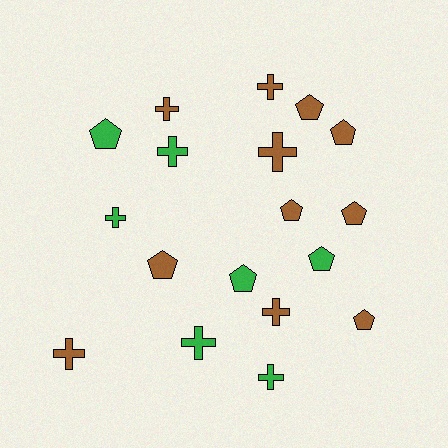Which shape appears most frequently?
Pentagon, with 9 objects.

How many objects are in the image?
There are 18 objects.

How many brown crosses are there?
There are 5 brown crosses.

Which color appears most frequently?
Brown, with 11 objects.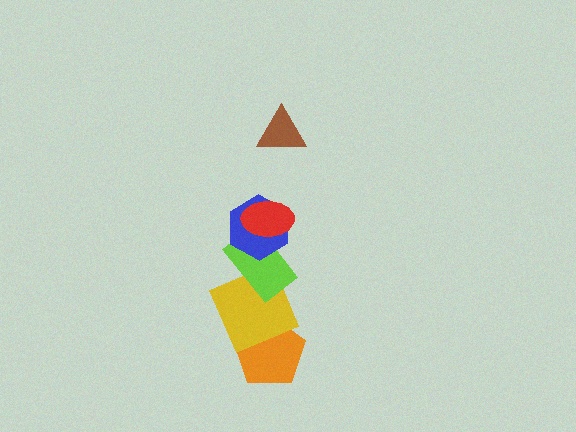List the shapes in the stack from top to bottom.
From top to bottom: the brown triangle, the red ellipse, the blue hexagon, the lime rectangle, the yellow square, the orange pentagon.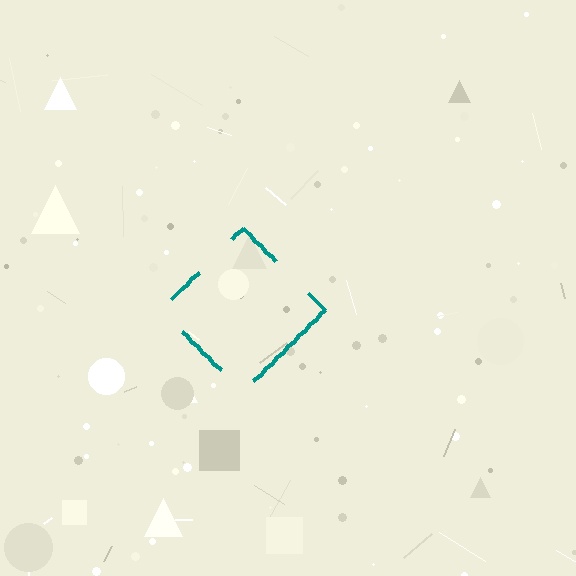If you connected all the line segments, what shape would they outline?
They would outline a diamond.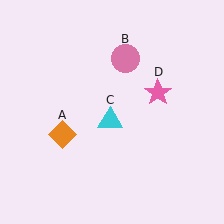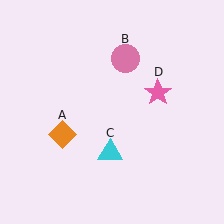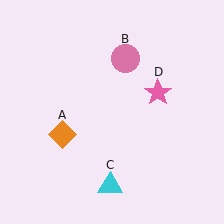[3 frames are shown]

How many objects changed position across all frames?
1 object changed position: cyan triangle (object C).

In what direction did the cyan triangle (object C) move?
The cyan triangle (object C) moved down.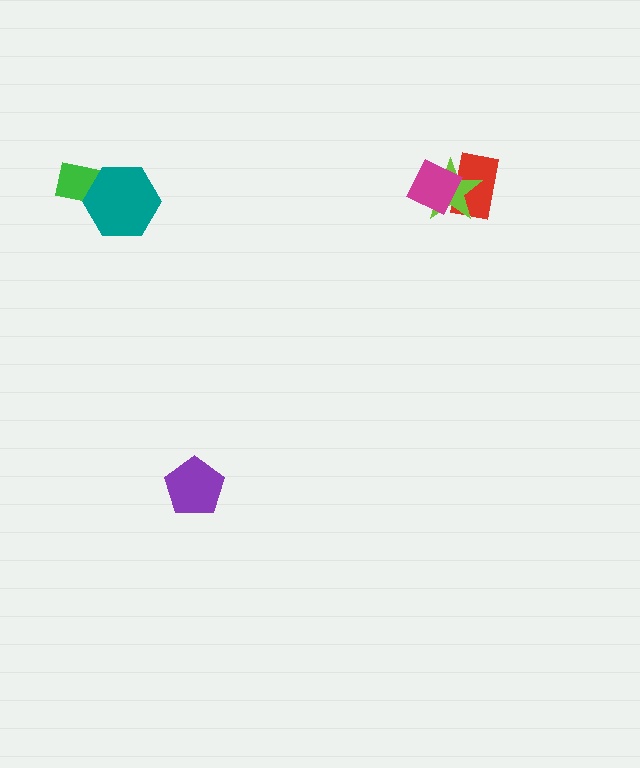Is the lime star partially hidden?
Yes, it is partially covered by another shape.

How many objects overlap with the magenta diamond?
2 objects overlap with the magenta diamond.